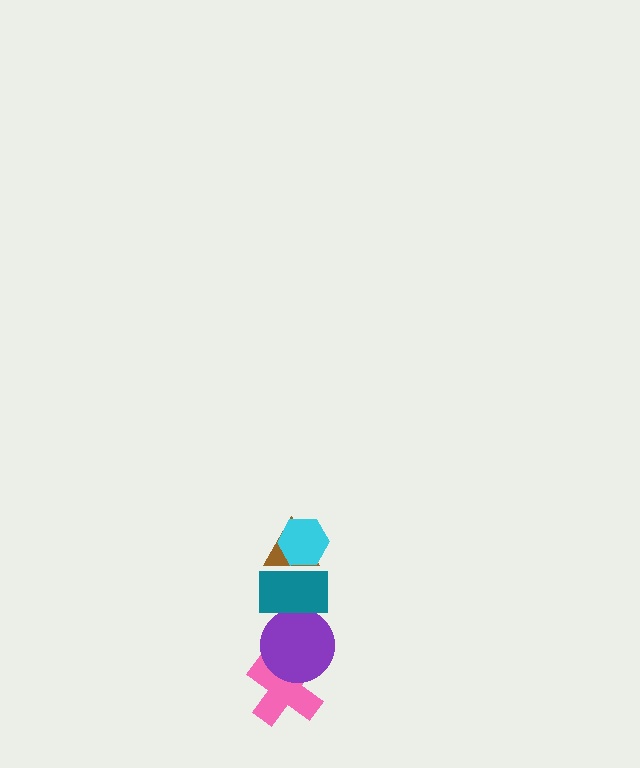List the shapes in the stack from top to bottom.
From top to bottom: the cyan hexagon, the brown triangle, the teal rectangle, the purple circle, the pink cross.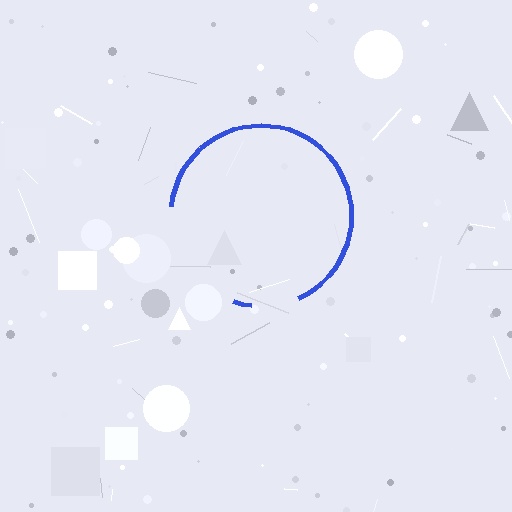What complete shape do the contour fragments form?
The contour fragments form a circle.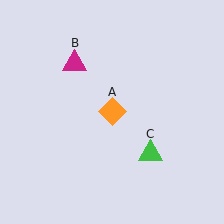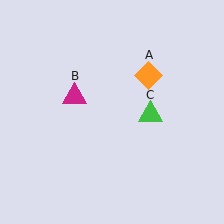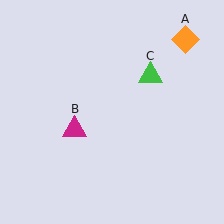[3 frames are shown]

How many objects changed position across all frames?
3 objects changed position: orange diamond (object A), magenta triangle (object B), green triangle (object C).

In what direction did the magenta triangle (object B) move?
The magenta triangle (object B) moved down.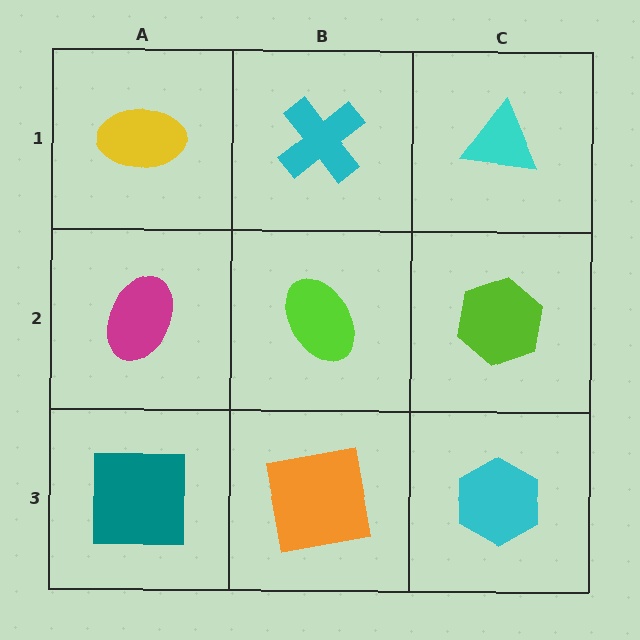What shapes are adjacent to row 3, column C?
A lime hexagon (row 2, column C), an orange square (row 3, column B).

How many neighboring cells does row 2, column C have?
3.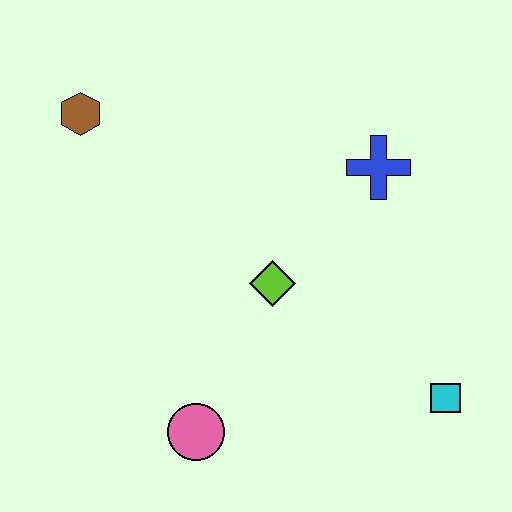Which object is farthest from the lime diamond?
The brown hexagon is farthest from the lime diamond.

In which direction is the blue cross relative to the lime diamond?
The blue cross is above the lime diamond.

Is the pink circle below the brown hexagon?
Yes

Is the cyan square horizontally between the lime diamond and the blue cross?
No